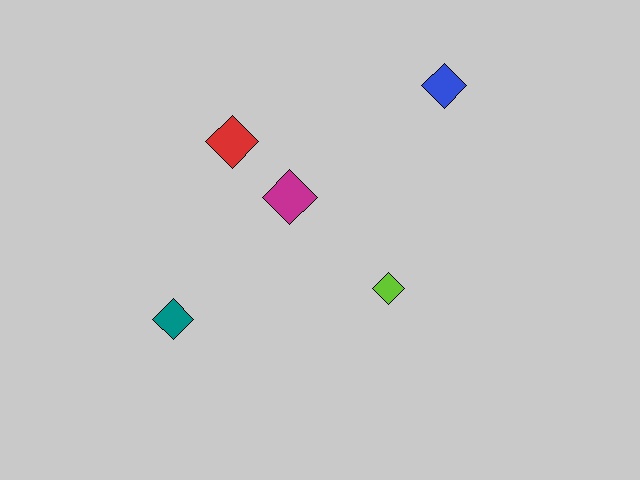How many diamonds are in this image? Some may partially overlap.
There are 5 diamonds.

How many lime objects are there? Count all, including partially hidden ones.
There is 1 lime object.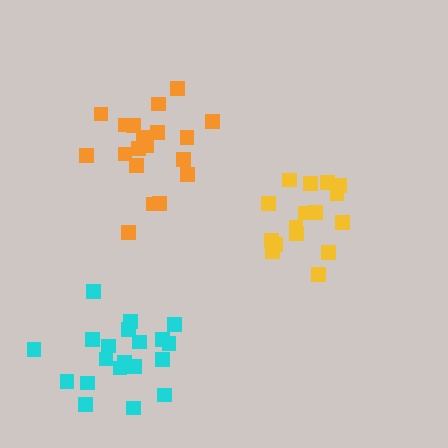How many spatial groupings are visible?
There are 3 spatial groupings.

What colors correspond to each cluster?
The clusters are colored: yellow, orange, cyan.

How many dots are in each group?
Group 1: 17 dots, Group 2: 19 dots, Group 3: 20 dots (56 total).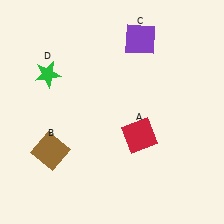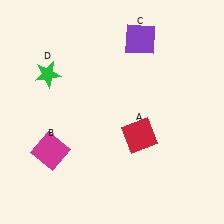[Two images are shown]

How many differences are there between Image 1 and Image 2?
There is 1 difference between the two images.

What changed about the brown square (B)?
In Image 1, B is brown. In Image 2, it changed to magenta.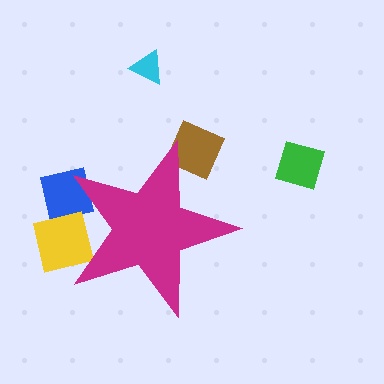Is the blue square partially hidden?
Yes, the blue square is partially hidden behind the magenta star.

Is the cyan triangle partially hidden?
No, the cyan triangle is fully visible.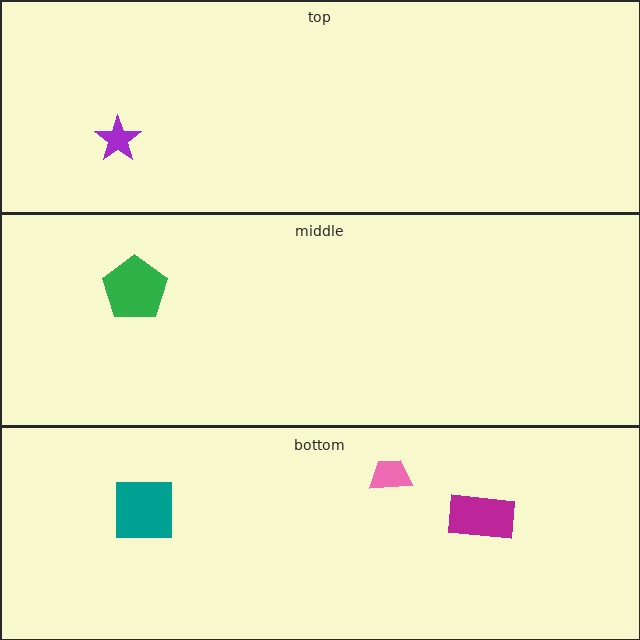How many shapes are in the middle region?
1.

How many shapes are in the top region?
1.